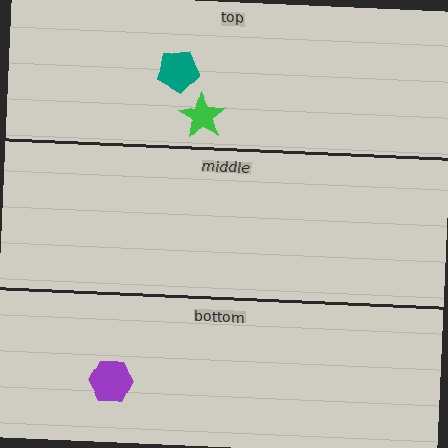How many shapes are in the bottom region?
1.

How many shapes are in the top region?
2.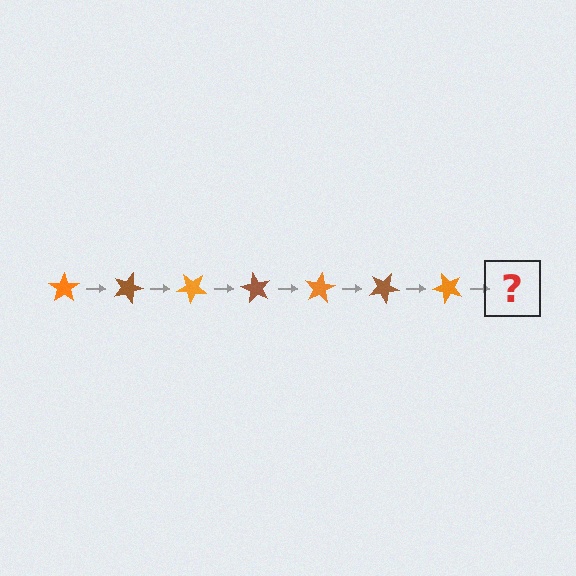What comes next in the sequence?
The next element should be a brown star, rotated 140 degrees from the start.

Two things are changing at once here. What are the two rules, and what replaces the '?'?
The two rules are that it rotates 20 degrees each step and the color cycles through orange and brown. The '?' should be a brown star, rotated 140 degrees from the start.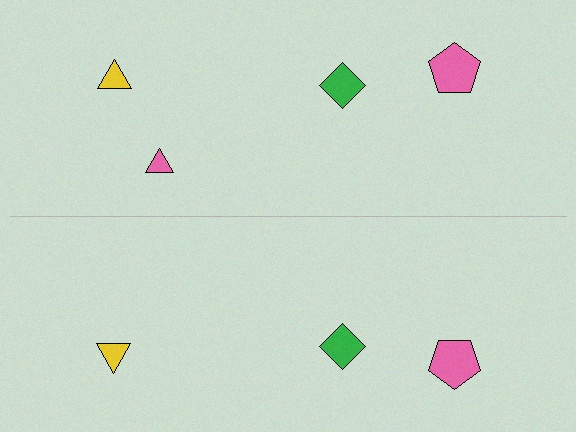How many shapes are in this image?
There are 7 shapes in this image.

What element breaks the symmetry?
A pink triangle is missing from the bottom side.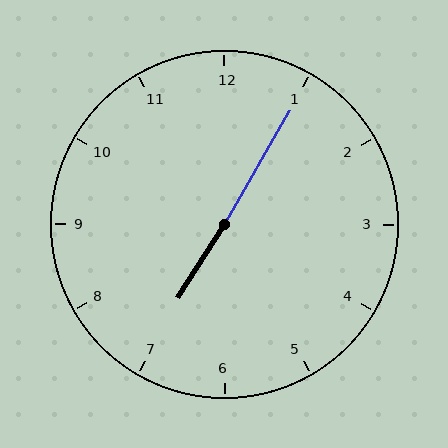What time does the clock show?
7:05.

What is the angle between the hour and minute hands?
Approximately 178 degrees.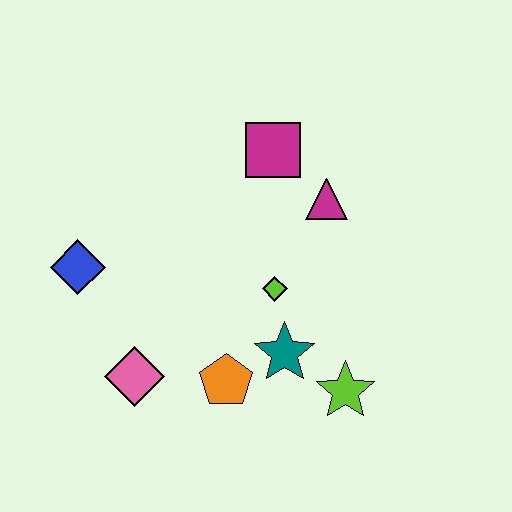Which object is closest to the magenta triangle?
The magenta square is closest to the magenta triangle.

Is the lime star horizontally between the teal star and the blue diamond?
No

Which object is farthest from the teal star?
The blue diamond is farthest from the teal star.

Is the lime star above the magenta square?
No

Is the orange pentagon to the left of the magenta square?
Yes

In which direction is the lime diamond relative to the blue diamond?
The lime diamond is to the right of the blue diamond.